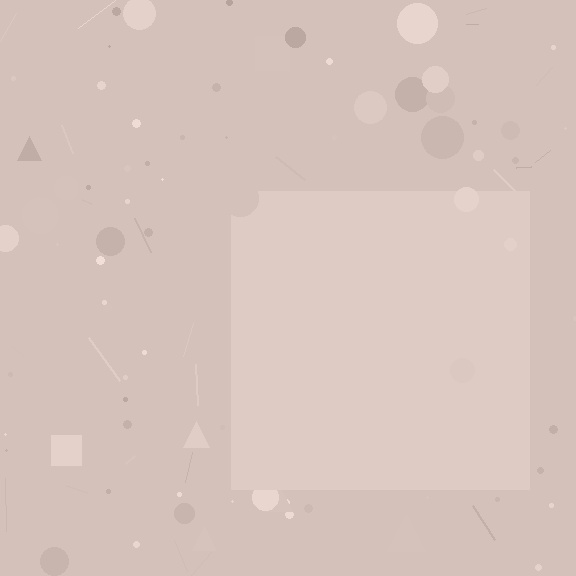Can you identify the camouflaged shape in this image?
The camouflaged shape is a square.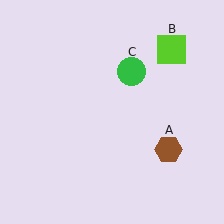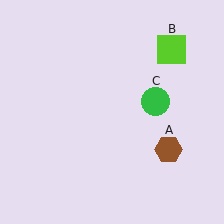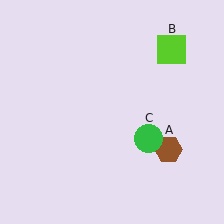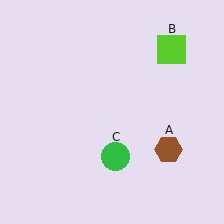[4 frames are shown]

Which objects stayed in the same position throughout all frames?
Brown hexagon (object A) and lime square (object B) remained stationary.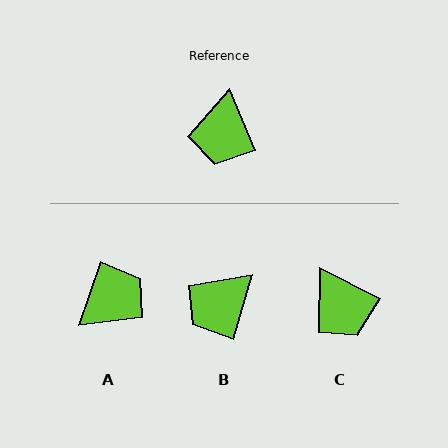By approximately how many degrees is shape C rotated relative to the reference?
Approximately 41 degrees counter-clockwise.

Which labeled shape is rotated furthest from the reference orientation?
A, about 138 degrees away.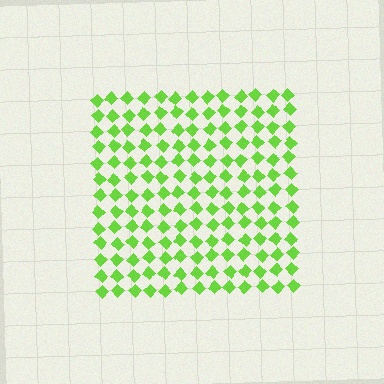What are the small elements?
The small elements are diamonds.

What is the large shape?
The large shape is a square.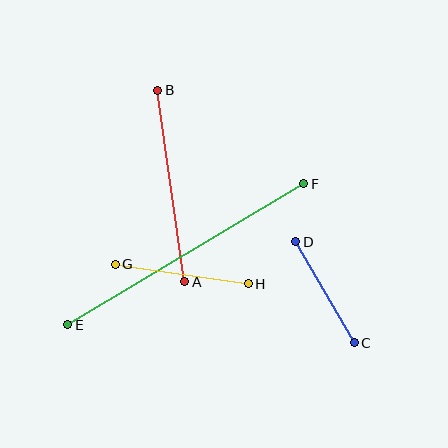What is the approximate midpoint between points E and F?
The midpoint is at approximately (186, 254) pixels.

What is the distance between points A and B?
The distance is approximately 193 pixels.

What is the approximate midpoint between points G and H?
The midpoint is at approximately (182, 274) pixels.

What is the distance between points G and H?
The distance is approximately 134 pixels.